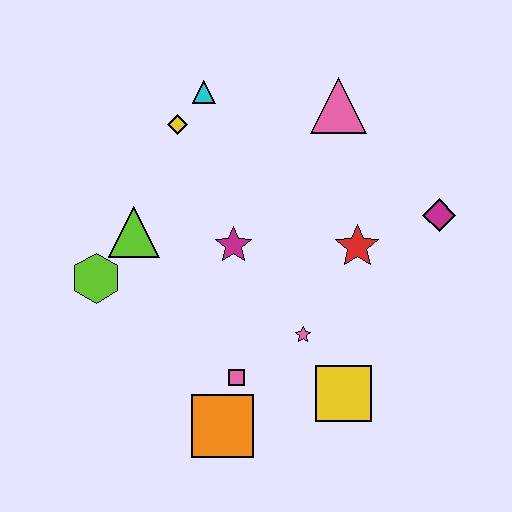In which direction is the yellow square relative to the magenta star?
The yellow square is below the magenta star.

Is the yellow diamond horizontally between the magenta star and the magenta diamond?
No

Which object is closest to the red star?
The magenta diamond is closest to the red star.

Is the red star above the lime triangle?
No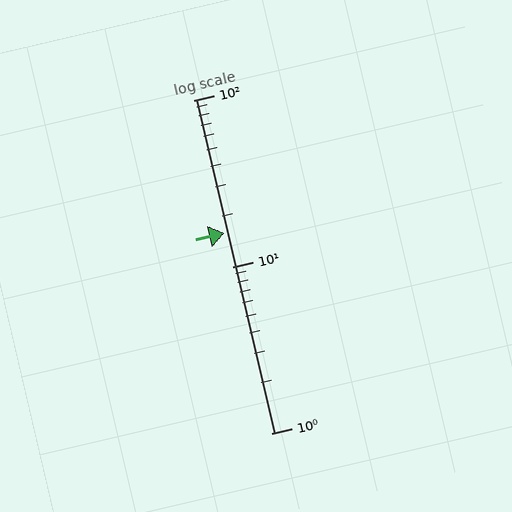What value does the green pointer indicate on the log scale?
The pointer indicates approximately 16.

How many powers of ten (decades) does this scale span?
The scale spans 2 decades, from 1 to 100.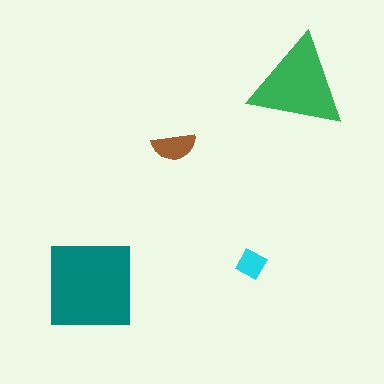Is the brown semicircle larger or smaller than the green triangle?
Smaller.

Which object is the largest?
The teal square.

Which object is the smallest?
The cyan diamond.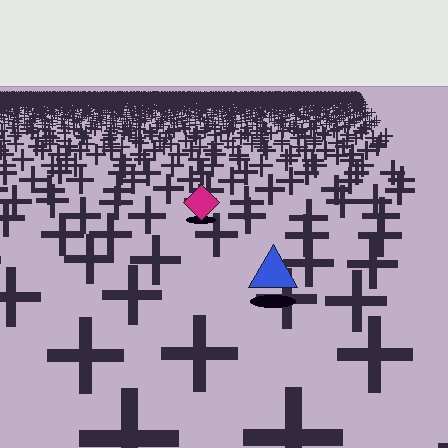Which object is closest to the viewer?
The blue triangle is closest. The texture marks near it are larger and more spread out.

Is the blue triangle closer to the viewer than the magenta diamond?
Yes. The blue triangle is closer — you can tell from the texture gradient: the ground texture is coarser near it.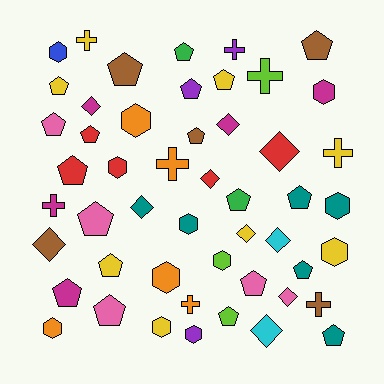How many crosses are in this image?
There are 8 crosses.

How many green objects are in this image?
There are 2 green objects.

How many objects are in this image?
There are 50 objects.